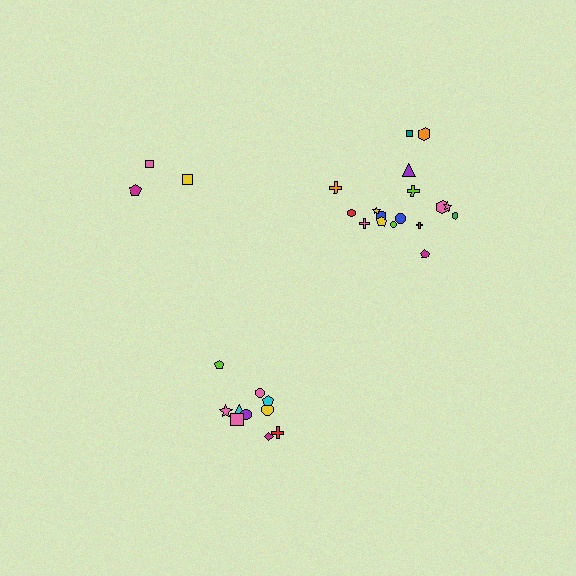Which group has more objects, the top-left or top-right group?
The top-right group.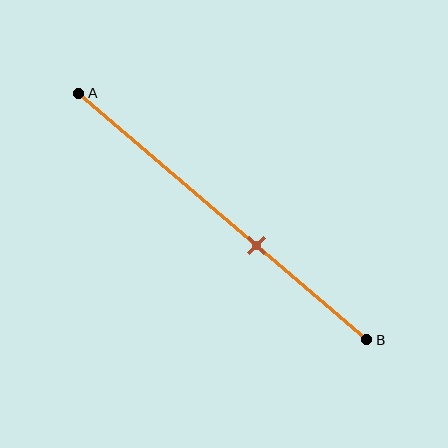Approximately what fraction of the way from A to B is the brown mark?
The brown mark is approximately 60% of the way from A to B.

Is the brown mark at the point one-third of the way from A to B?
No, the mark is at about 60% from A, not at the 33% one-third point.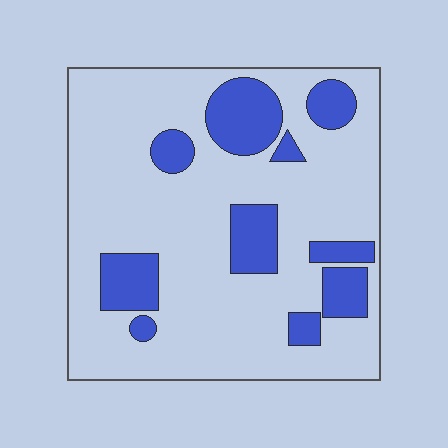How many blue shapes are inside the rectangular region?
10.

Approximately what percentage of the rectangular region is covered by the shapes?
Approximately 20%.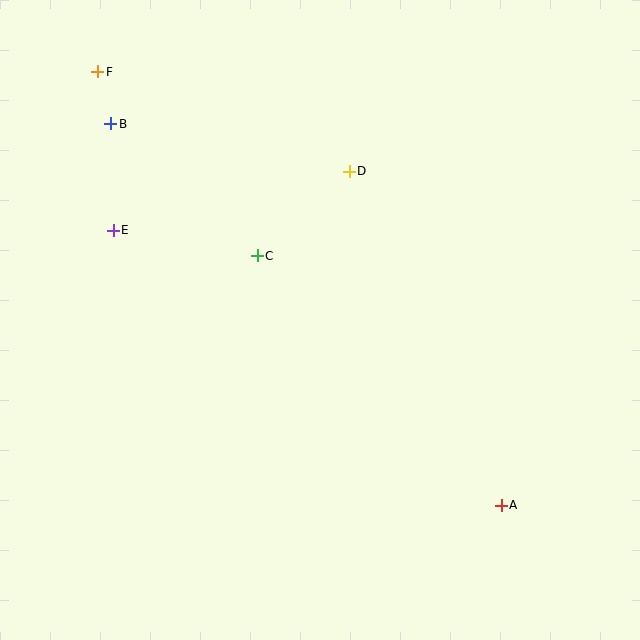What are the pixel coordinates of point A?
Point A is at (501, 505).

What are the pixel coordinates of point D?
Point D is at (349, 171).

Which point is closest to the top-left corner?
Point F is closest to the top-left corner.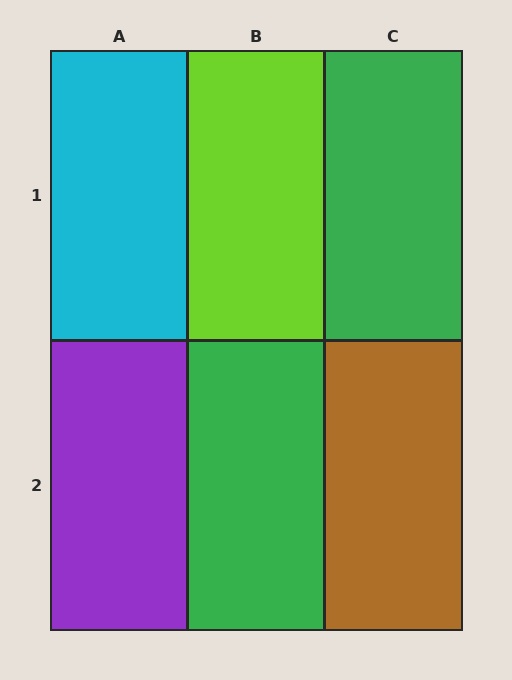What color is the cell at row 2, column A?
Purple.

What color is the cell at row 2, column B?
Green.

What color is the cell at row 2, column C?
Brown.